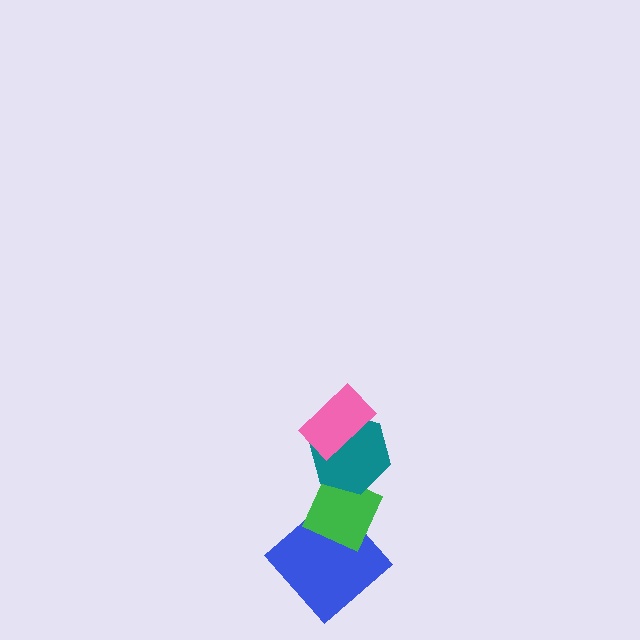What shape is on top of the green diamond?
The teal hexagon is on top of the green diamond.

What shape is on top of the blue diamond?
The green diamond is on top of the blue diamond.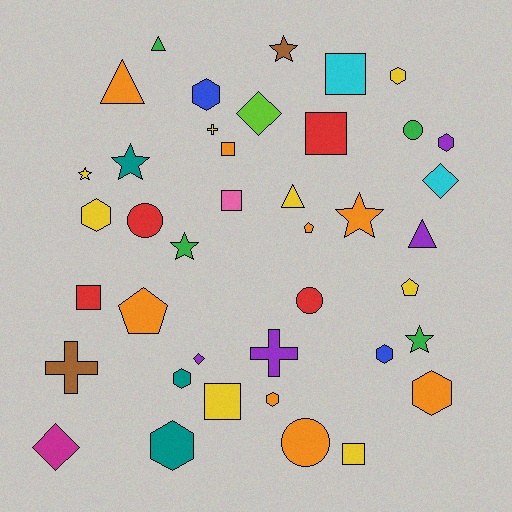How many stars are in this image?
There are 6 stars.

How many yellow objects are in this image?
There are 8 yellow objects.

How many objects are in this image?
There are 40 objects.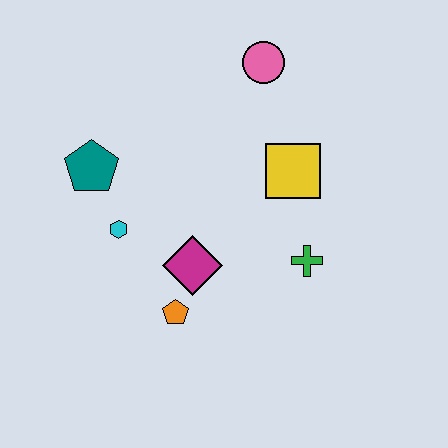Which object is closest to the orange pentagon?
The magenta diamond is closest to the orange pentagon.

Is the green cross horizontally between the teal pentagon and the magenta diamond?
No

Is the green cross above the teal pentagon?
No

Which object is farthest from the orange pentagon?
The pink circle is farthest from the orange pentagon.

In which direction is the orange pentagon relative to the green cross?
The orange pentagon is to the left of the green cross.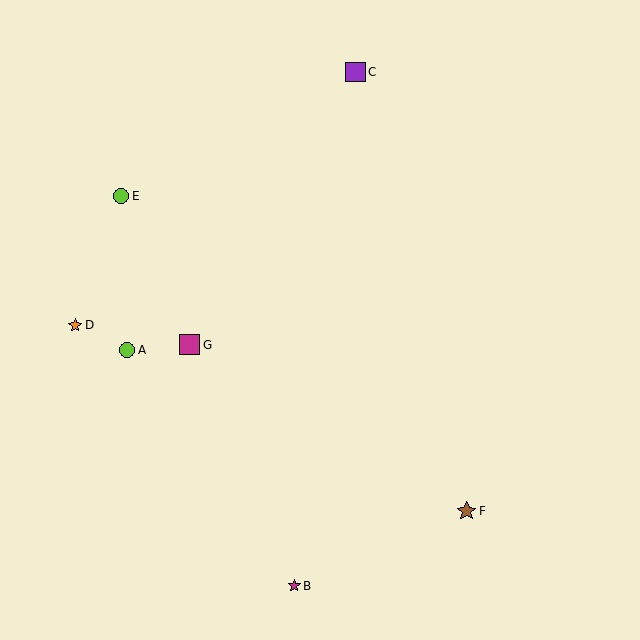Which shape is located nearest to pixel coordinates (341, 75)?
The purple square (labeled C) at (356, 72) is nearest to that location.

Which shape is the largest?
The magenta square (labeled G) is the largest.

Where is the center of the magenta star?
The center of the magenta star is at (294, 586).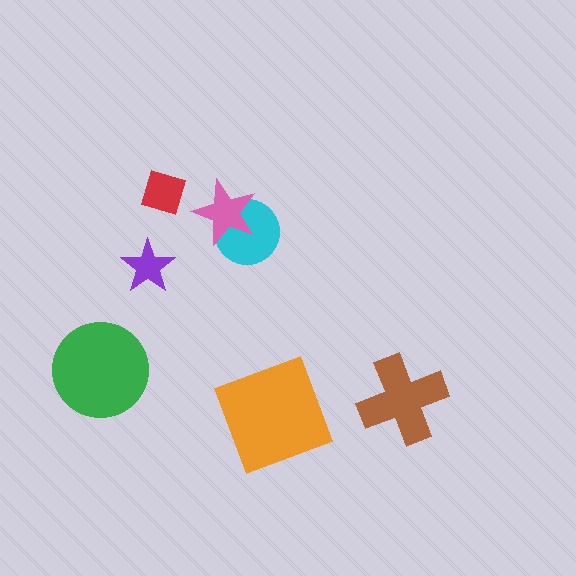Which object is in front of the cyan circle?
The pink star is in front of the cyan circle.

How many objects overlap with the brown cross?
0 objects overlap with the brown cross.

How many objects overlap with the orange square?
0 objects overlap with the orange square.